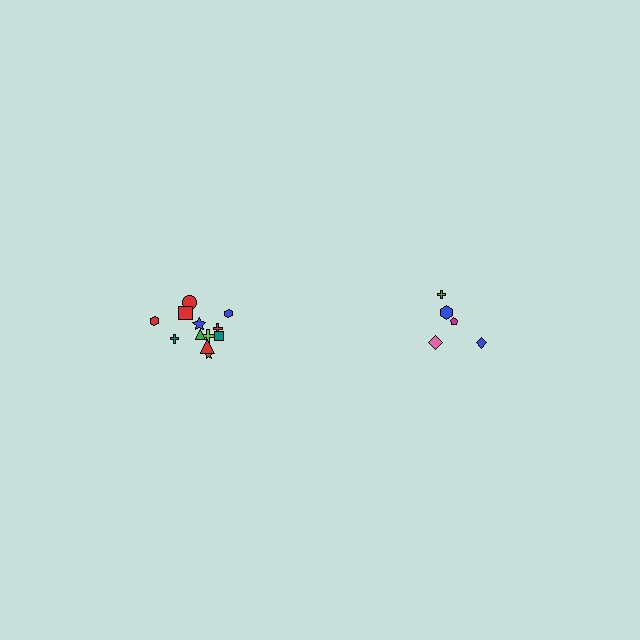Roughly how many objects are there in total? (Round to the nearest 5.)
Roughly 15 objects in total.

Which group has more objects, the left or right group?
The left group.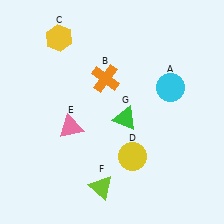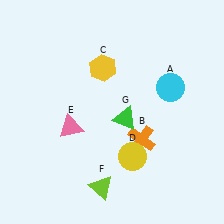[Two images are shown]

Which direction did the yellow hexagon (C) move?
The yellow hexagon (C) moved right.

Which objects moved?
The objects that moved are: the orange cross (B), the yellow hexagon (C).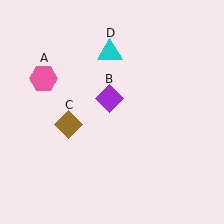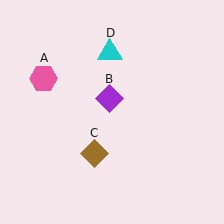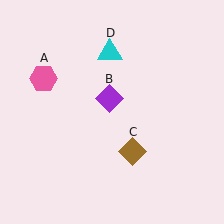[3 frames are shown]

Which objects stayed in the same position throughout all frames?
Pink hexagon (object A) and purple diamond (object B) and cyan triangle (object D) remained stationary.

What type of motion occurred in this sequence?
The brown diamond (object C) rotated counterclockwise around the center of the scene.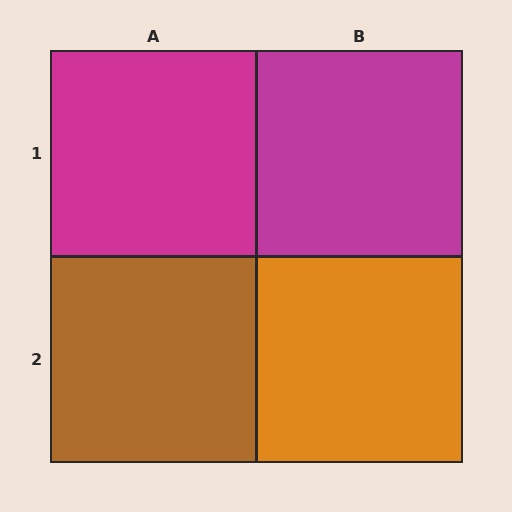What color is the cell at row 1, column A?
Magenta.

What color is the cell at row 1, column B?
Magenta.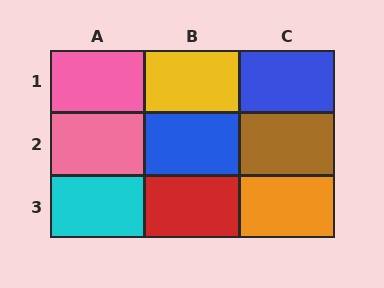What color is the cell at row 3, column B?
Red.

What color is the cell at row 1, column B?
Yellow.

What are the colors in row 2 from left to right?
Pink, blue, brown.